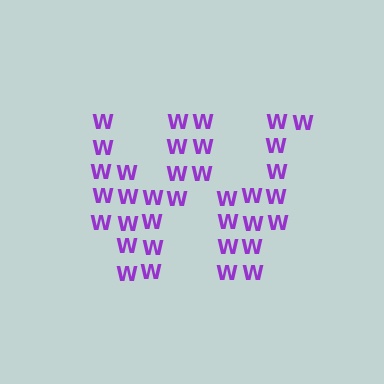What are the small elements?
The small elements are letter W's.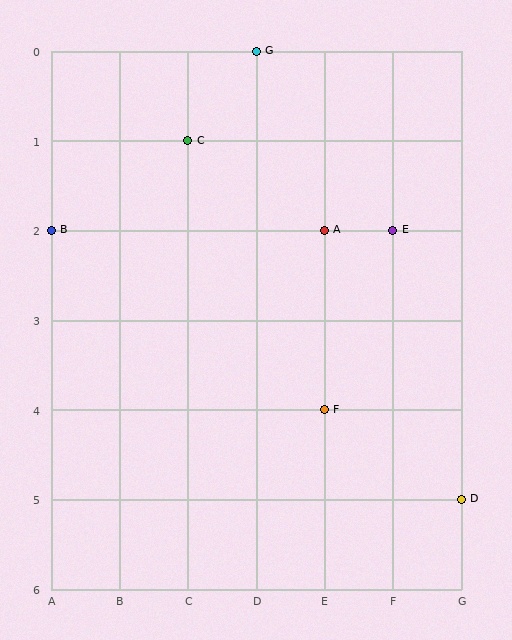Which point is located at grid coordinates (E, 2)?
Point A is at (E, 2).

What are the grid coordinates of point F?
Point F is at grid coordinates (E, 4).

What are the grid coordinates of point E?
Point E is at grid coordinates (F, 2).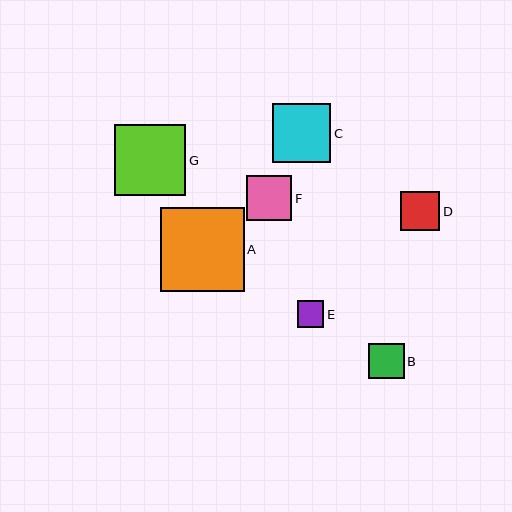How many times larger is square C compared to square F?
Square C is approximately 1.3 times the size of square F.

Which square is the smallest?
Square E is the smallest with a size of approximately 27 pixels.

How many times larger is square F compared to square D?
Square F is approximately 1.1 times the size of square D.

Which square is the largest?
Square A is the largest with a size of approximately 84 pixels.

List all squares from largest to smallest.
From largest to smallest: A, G, C, F, D, B, E.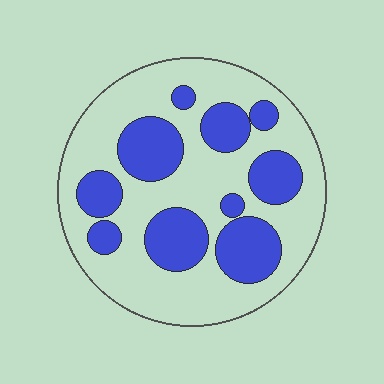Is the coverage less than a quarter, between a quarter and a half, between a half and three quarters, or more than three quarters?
Between a quarter and a half.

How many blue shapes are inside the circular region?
10.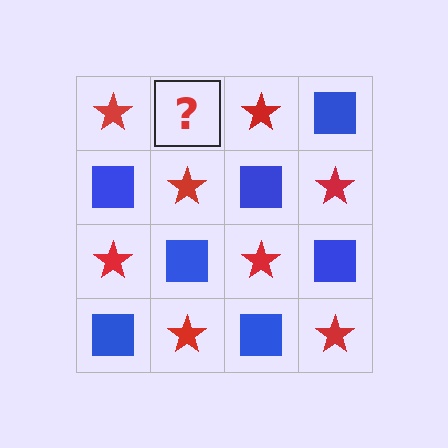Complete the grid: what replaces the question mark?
The question mark should be replaced with a blue square.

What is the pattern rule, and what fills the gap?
The rule is that it alternates red star and blue square in a checkerboard pattern. The gap should be filled with a blue square.